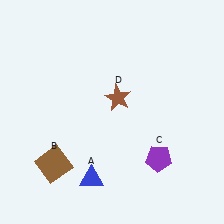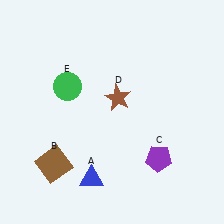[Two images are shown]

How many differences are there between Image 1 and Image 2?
There is 1 difference between the two images.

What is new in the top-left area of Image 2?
A green circle (E) was added in the top-left area of Image 2.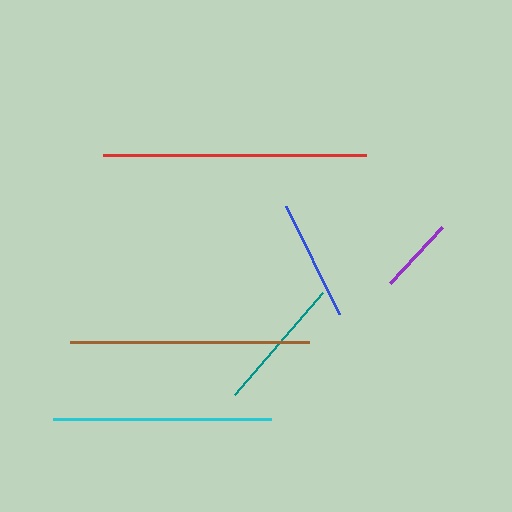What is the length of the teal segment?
The teal segment is approximately 134 pixels long.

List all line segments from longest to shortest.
From longest to shortest: red, brown, cyan, teal, blue, purple.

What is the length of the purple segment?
The purple segment is approximately 77 pixels long.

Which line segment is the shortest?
The purple line is the shortest at approximately 77 pixels.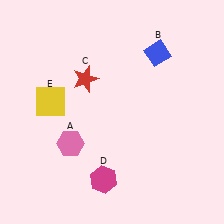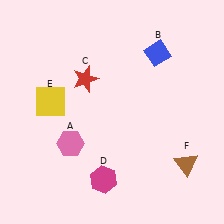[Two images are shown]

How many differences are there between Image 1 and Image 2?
There is 1 difference between the two images.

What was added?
A brown triangle (F) was added in Image 2.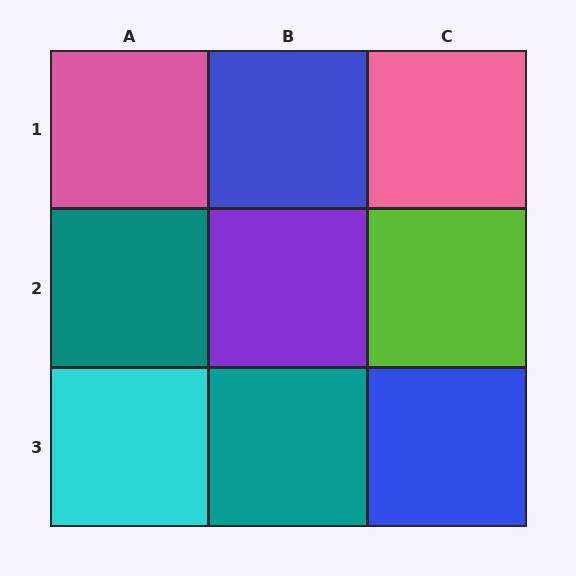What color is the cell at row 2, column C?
Lime.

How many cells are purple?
1 cell is purple.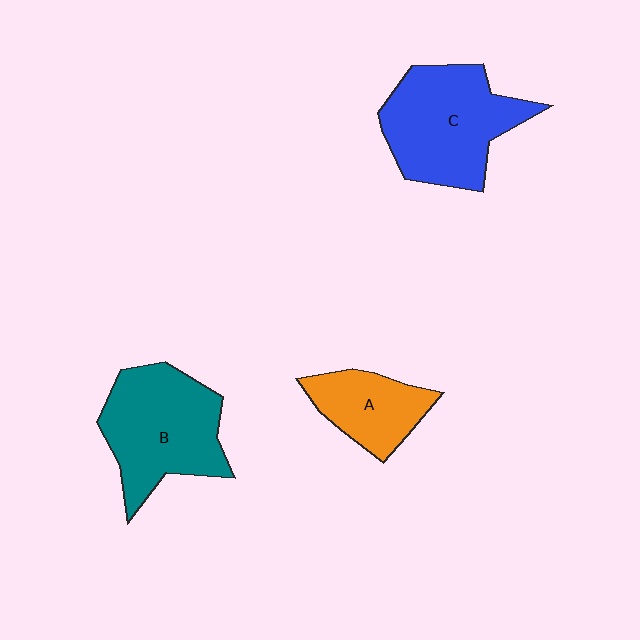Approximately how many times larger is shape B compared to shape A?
Approximately 1.7 times.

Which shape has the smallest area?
Shape A (orange).